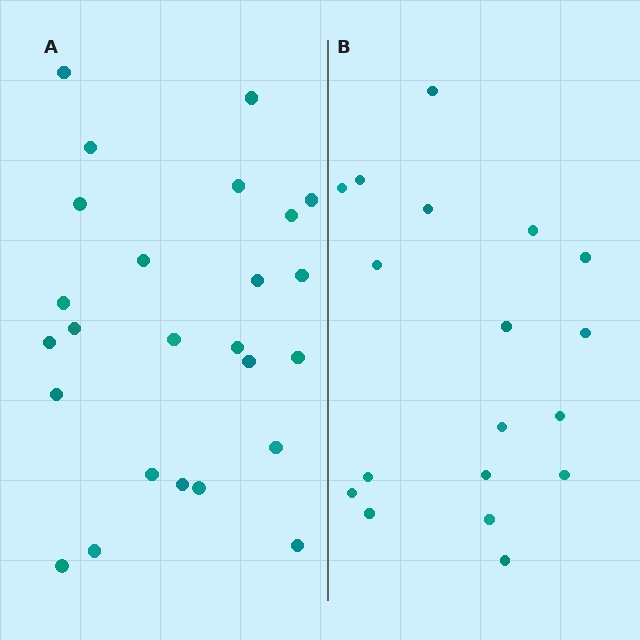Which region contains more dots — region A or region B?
Region A (the left region) has more dots.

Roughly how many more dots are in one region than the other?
Region A has roughly 8 or so more dots than region B.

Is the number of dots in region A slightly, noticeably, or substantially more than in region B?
Region A has noticeably more, but not dramatically so. The ratio is roughly 1.4 to 1.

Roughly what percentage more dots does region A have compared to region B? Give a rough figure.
About 40% more.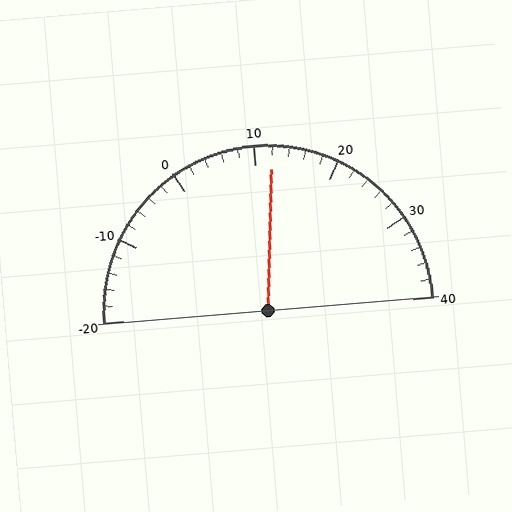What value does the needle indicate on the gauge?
The needle indicates approximately 12.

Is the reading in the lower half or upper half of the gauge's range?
The reading is in the upper half of the range (-20 to 40).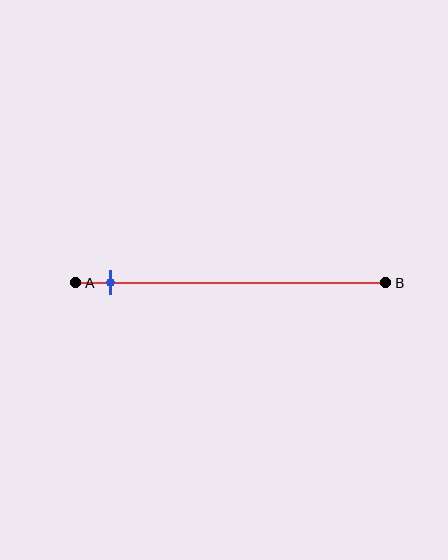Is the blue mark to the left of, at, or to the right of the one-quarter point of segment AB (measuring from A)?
The blue mark is to the left of the one-quarter point of segment AB.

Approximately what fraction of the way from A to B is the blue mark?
The blue mark is approximately 10% of the way from A to B.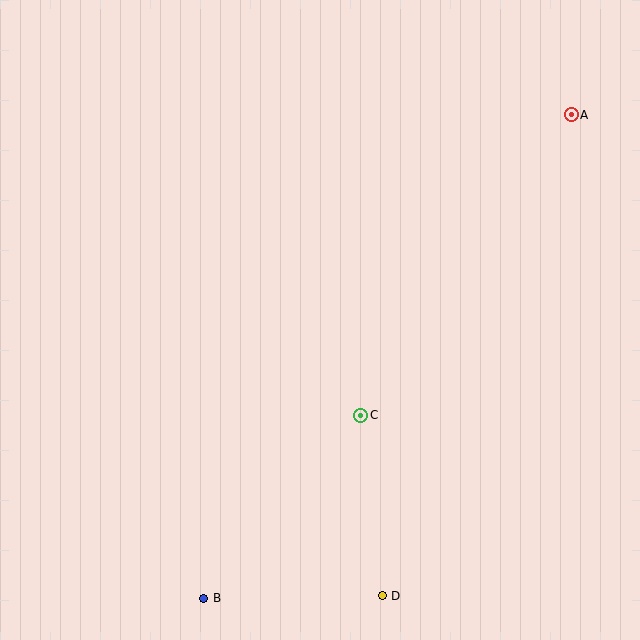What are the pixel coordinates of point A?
Point A is at (571, 115).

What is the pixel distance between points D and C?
The distance between D and C is 182 pixels.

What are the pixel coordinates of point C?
Point C is at (361, 415).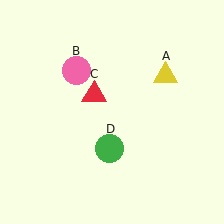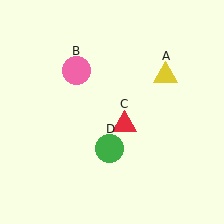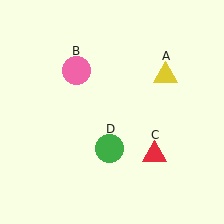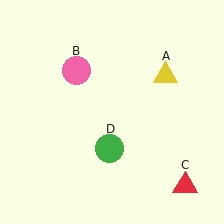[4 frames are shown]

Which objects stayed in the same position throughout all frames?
Yellow triangle (object A) and pink circle (object B) and green circle (object D) remained stationary.